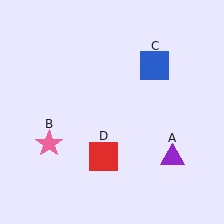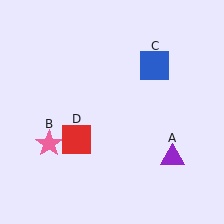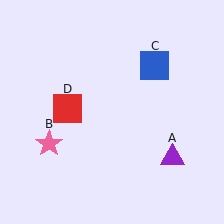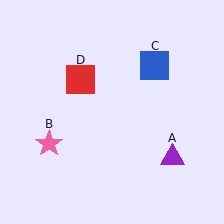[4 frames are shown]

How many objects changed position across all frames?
1 object changed position: red square (object D).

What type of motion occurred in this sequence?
The red square (object D) rotated clockwise around the center of the scene.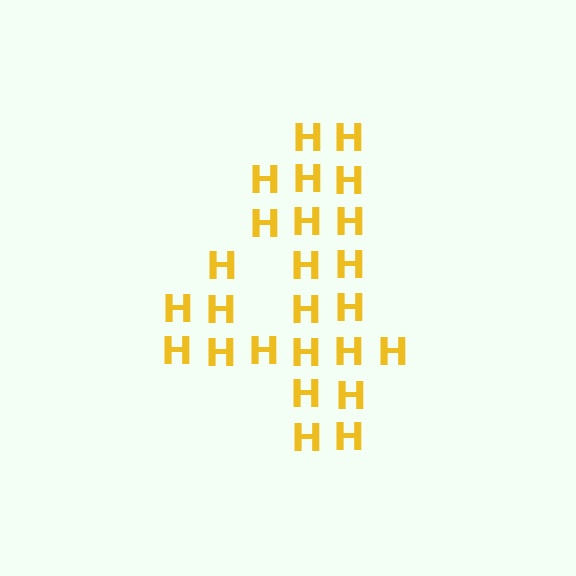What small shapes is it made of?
It is made of small letter H's.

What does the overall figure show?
The overall figure shows the digit 4.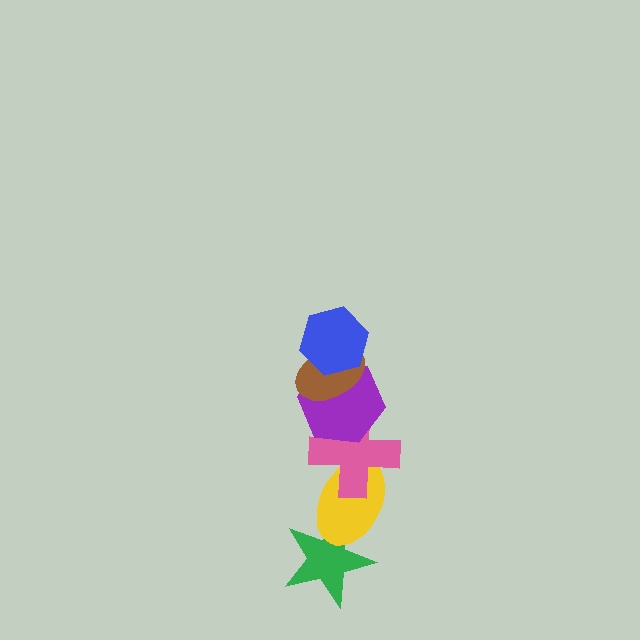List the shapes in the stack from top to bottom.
From top to bottom: the blue hexagon, the brown ellipse, the purple hexagon, the pink cross, the yellow ellipse, the green star.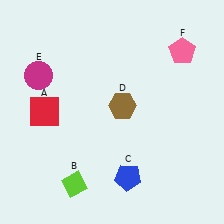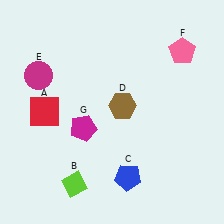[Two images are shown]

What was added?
A magenta pentagon (G) was added in Image 2.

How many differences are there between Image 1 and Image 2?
There is 1 difference between the two images.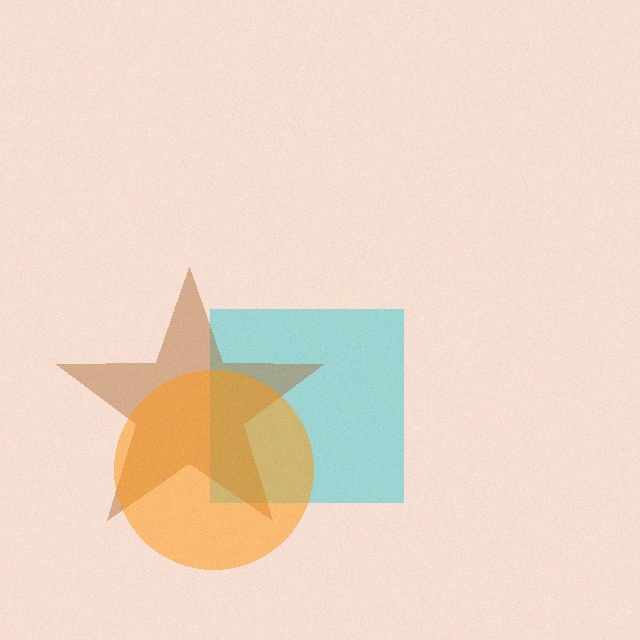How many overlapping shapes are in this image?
There are 3 overlapping shapes in the image.